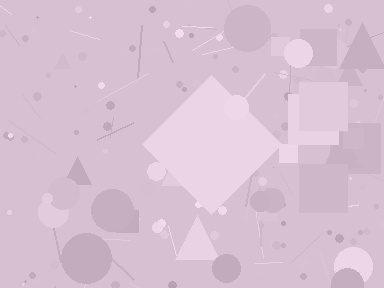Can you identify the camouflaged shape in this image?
The camouflaged shape is a diamond.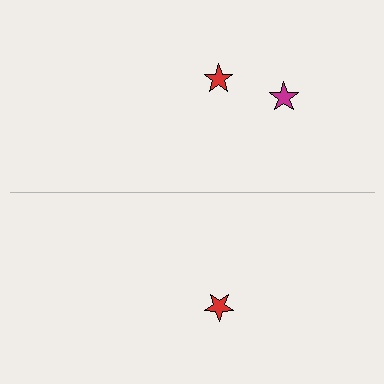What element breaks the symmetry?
A magenta star is missing from the bottom side.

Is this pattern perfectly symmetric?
No, the pattern is not perfectly symmetric. A magenta star is missing from the bottom side.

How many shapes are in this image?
There are 3 shapes in this image.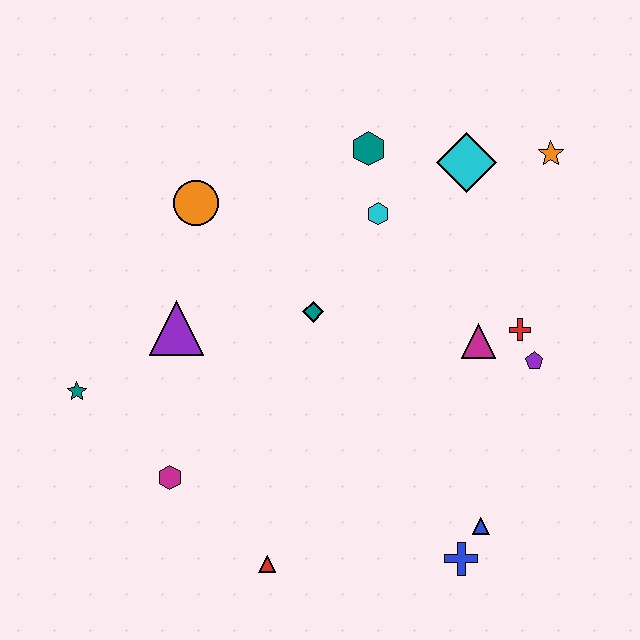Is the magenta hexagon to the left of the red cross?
Yes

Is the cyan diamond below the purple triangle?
No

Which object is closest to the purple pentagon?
The red cross is closest to the purple pentagon.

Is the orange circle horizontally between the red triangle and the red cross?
No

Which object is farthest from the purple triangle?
The orange star is farthest from the purple triangle.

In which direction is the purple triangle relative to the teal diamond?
The purple triangle is to the left of the teal diamond.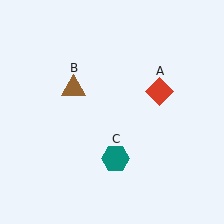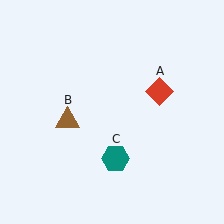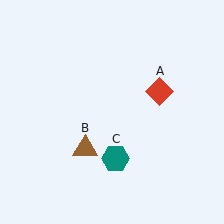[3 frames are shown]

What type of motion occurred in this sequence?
The brown triangle (object B) rotated counterclockwise around the center of the scene.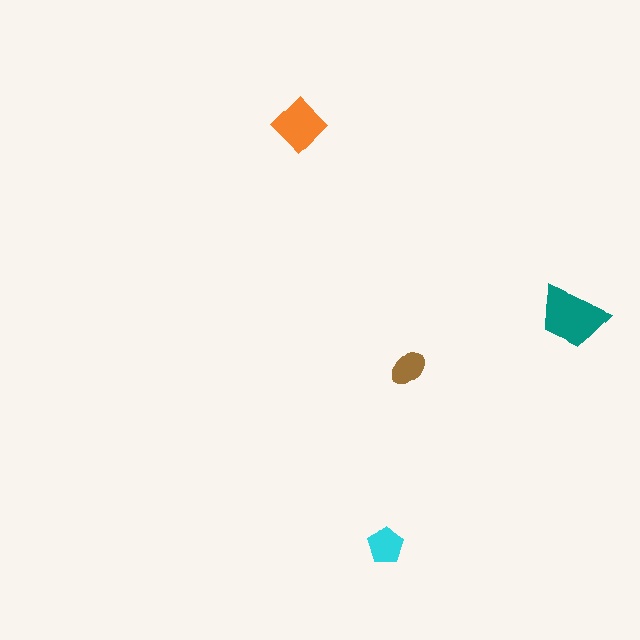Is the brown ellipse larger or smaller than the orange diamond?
Smaller.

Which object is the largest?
The teal trapezoid.